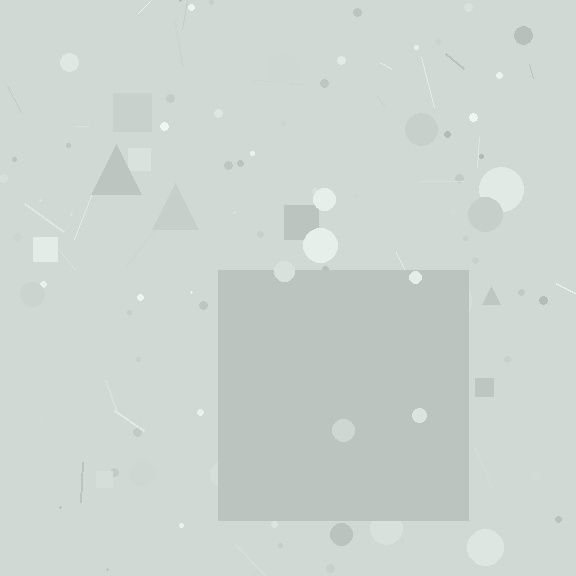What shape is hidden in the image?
A square is hidden in the image.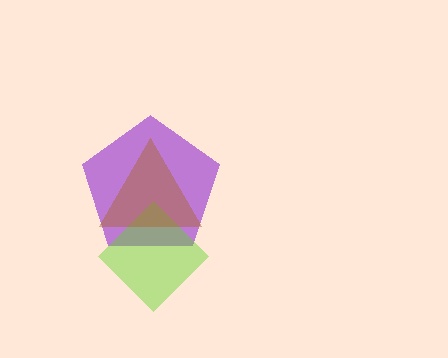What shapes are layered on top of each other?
The layered shapes are: a purple pentagon, a lime diamond, a brown triangle.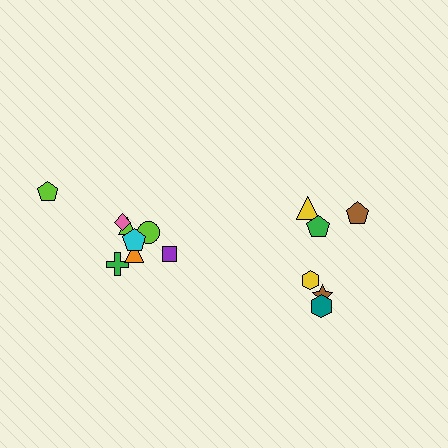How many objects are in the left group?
There are 8 objects.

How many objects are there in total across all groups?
There are 14 objects.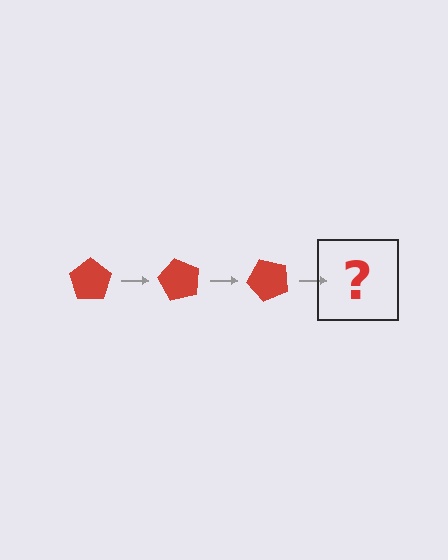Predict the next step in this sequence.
The next step is a red pentagon rotated 180 degrees.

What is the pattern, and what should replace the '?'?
The pattern is that the pentagon rotates 60 degrees each step. The '?' should be a red pentagon rotated 180 degrees.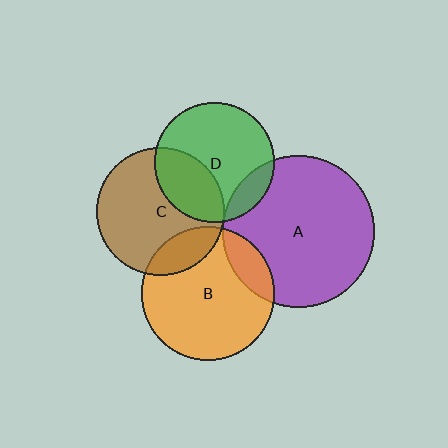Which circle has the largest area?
Circle A (purple).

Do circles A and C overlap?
Yes.